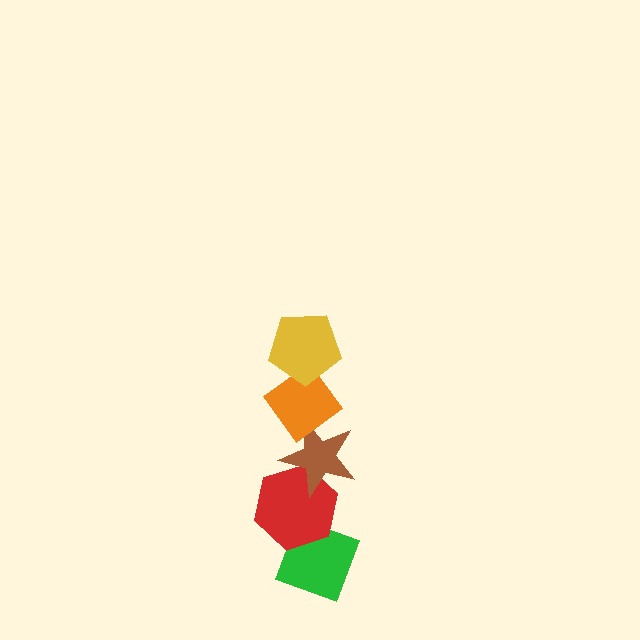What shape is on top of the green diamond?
The red hexagon is on top of the green diamond.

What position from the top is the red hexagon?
The red hexagon is 4th from the top.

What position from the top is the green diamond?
The green diamond is 5th from the top.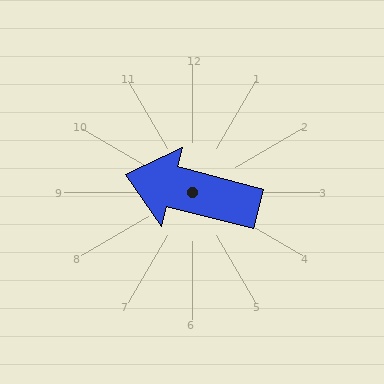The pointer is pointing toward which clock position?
Roughly 9 o'clock.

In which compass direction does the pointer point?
West.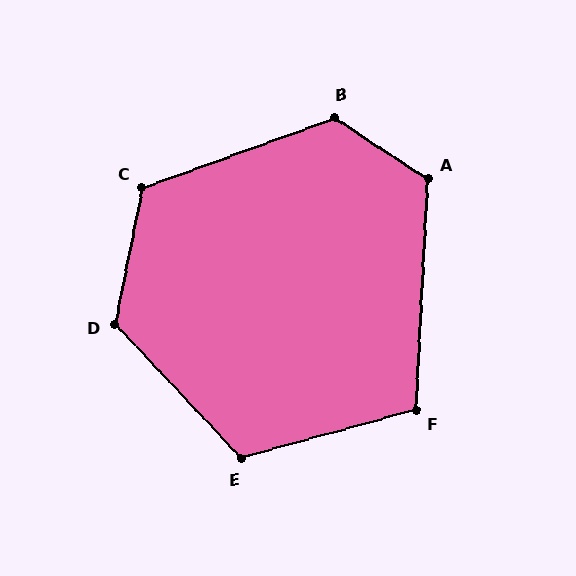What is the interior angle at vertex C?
Approximately 121 degrees (obtuse).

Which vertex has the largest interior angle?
B, at approximately 126 degrees.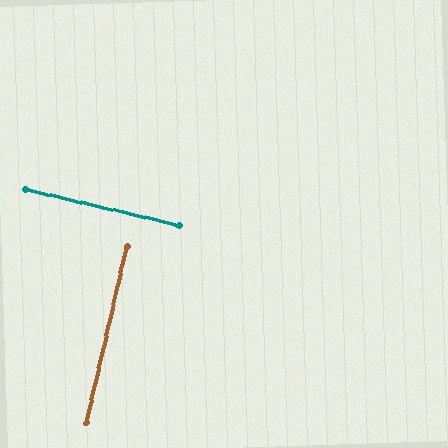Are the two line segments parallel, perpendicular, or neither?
Perpendicular — they meet at approximately 90°.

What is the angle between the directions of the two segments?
Approximately 90 degrees.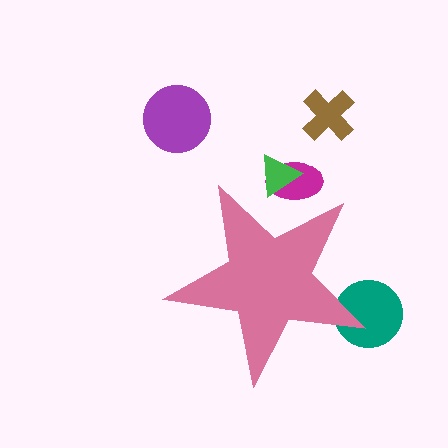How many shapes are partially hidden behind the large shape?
3 shapes are partially hidden.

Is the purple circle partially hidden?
No, the purple circle is fully visible.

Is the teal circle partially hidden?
Yes, the teal circle is partially hidden behind the pink star.